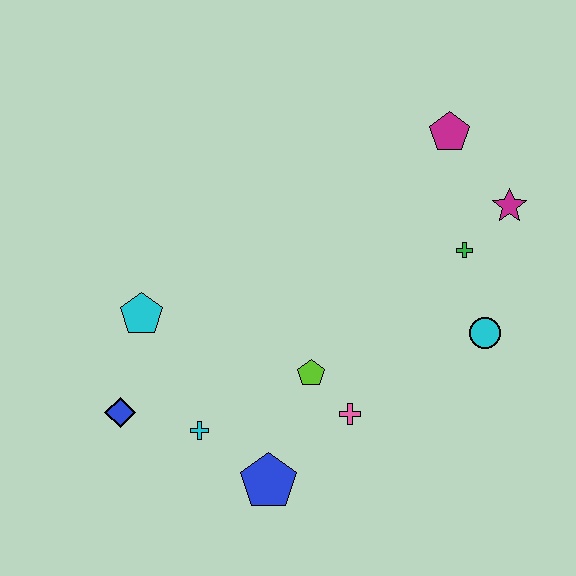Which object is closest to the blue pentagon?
The cyan cross is closest to the blue pentagon.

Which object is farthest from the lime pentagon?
The magenta pentagon is farthest from the lime pentagon.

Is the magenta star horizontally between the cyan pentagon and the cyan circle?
No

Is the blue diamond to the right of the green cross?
No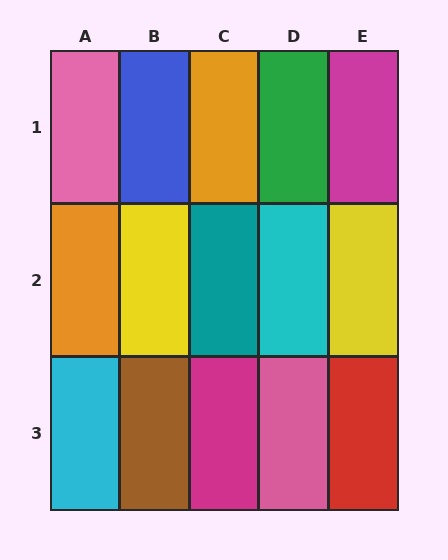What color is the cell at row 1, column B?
Blue.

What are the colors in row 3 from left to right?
Cyan, brown, magenta, pink, red.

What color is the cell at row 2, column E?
Yellow.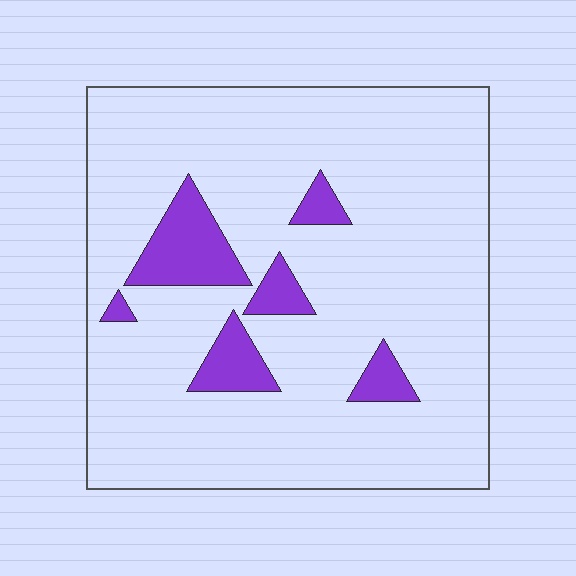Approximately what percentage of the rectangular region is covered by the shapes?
Approximately 10%.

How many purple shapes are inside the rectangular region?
6.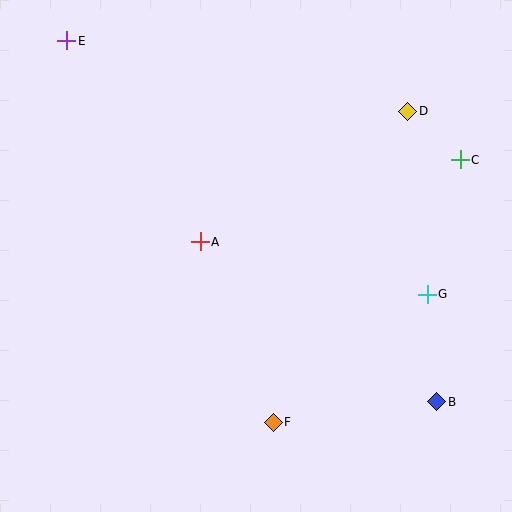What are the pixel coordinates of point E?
Point E is at (67, 41).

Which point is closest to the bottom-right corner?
Point B is closest to the bottom-right corner.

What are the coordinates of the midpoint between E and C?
The midpoint between E and C is at (264, 100).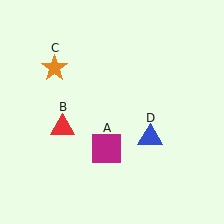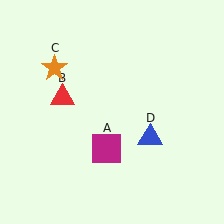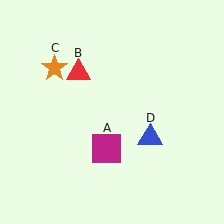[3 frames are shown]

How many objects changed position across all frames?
1 object changed position: red triangle (object B).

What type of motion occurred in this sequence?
The red triangle (object B) rotated clockwise around the center of the scene.